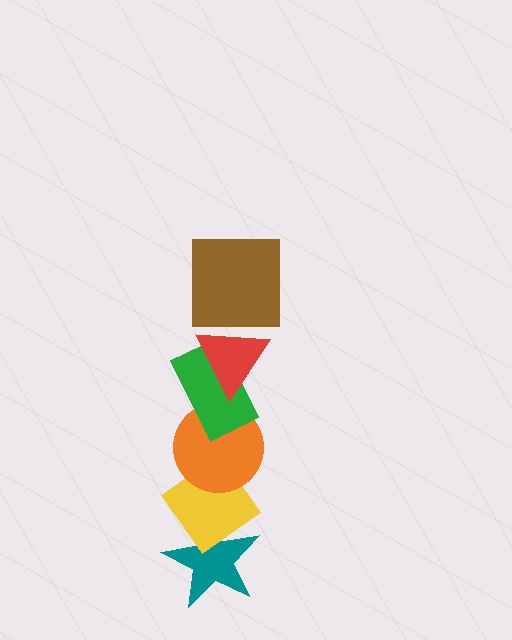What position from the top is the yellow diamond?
The yellow diamond is 5th from the top.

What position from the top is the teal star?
The teal star is 6th from the top.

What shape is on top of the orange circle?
The green rectangle is on top of the orange circle.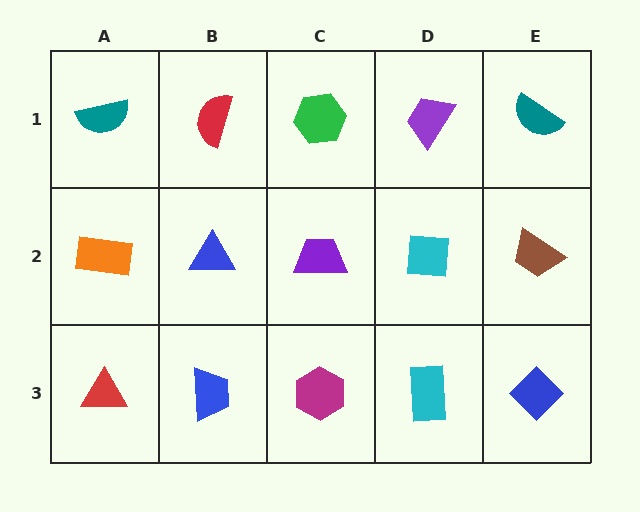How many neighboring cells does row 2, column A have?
3.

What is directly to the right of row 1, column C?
A purple trapezoid.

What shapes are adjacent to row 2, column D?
A purple trapezoid (row 1, column D), a cyan rectangle (row 3, column D), a purple trapezoid (row 2, column C), a brown trapezoid (row 2, column E).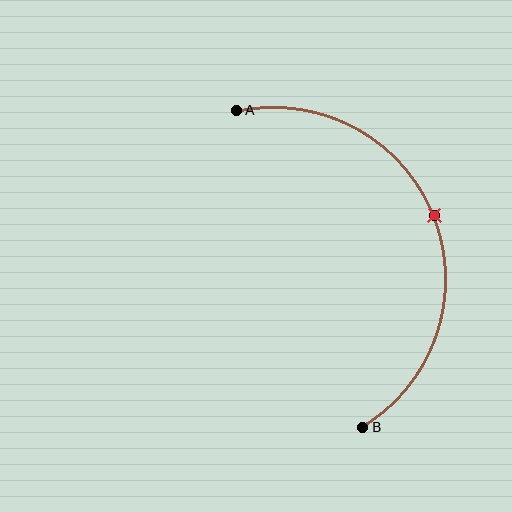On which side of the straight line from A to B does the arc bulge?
The arc bulges to the right of the straight line connecting A and B.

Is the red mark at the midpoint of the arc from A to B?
Yes. The red mark lies on the arc at equal arc-length from both A and B — it is the arc midpoint.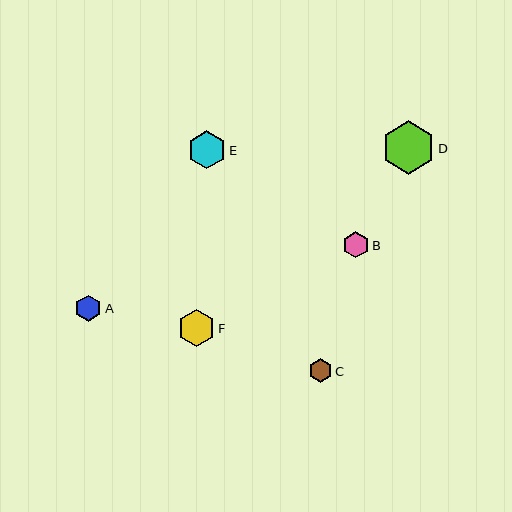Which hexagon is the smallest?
Hexagon C is the smallest with a size of approximately 24 pixels.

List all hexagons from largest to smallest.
From largest to smallest: D, E, F, A, B, C.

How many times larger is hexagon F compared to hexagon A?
Hexagon F is approximately 1.4 times the size of hexagon A.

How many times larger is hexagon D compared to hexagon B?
Hexagon D is approximately 2.1 times the size of hexagon B.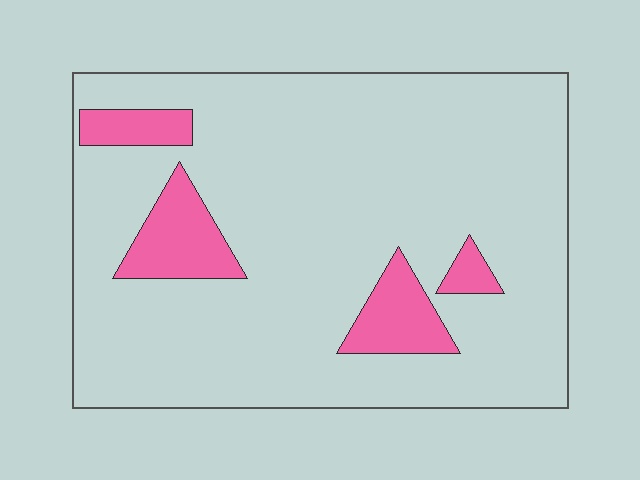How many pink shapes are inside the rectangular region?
4.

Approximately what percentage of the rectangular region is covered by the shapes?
Approximately 15%.